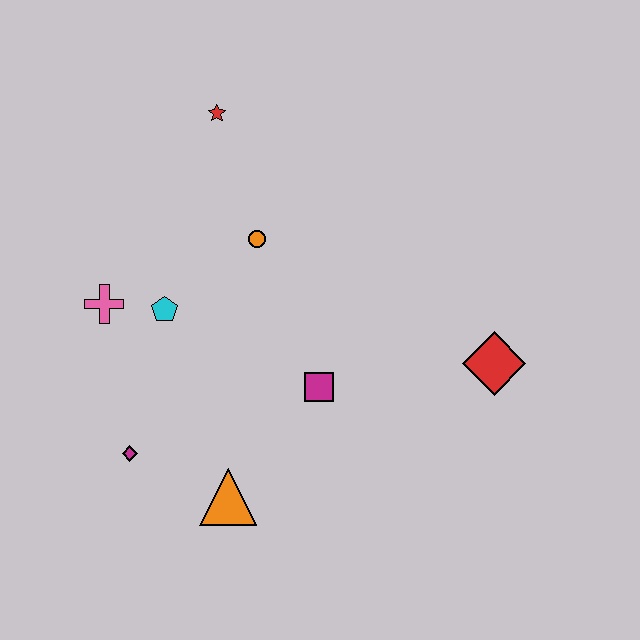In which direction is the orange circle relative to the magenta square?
The orange circle is above the magenta square.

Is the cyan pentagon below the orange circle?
Yes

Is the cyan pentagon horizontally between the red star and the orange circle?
No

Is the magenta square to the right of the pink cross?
Yes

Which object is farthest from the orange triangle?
The red star is farthest from the orange triangle.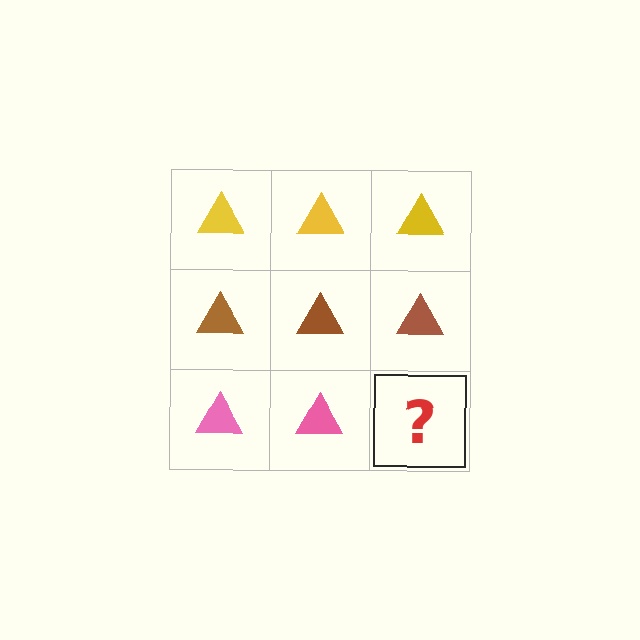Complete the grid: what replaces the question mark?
The question mark should be replaced with a pink triangle.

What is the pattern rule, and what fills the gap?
The rule is that each row has a consistent color. The gap should be filled with a pink triangle.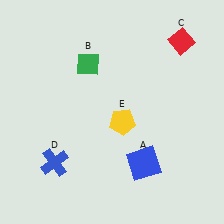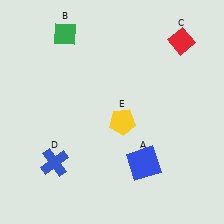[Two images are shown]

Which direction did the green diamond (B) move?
The green diamond (B) moved up.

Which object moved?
The green diamond (B) moved up.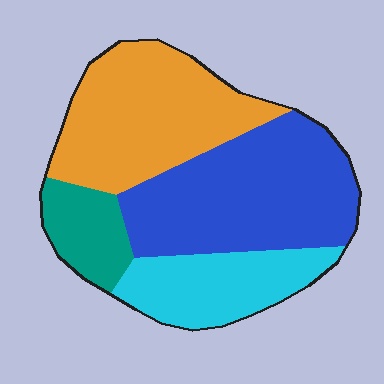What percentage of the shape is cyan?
Cyan takes up about one fifth (1/5) of the shape.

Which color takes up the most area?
Blue, at roughly 35%.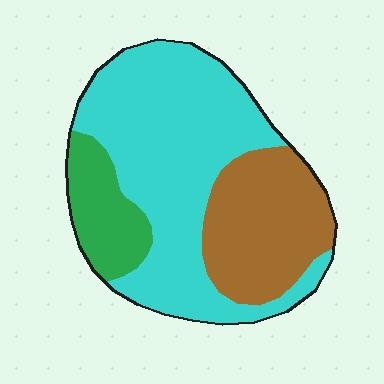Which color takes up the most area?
Cyan, at roughly 60%.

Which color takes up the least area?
Green, at roughly 15%.